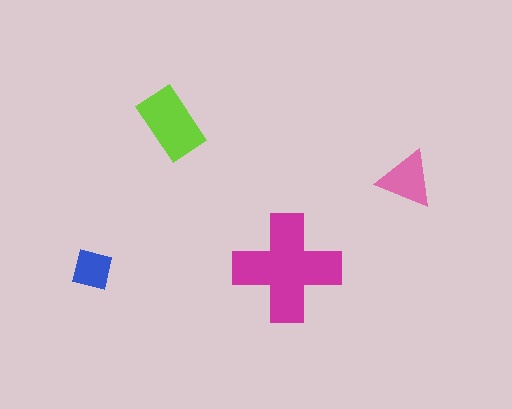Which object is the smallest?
The blue square.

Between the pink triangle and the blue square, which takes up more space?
The pink triangle.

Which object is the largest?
The magenta cross.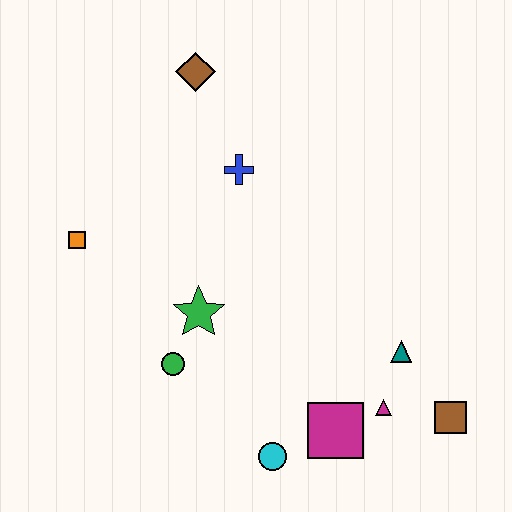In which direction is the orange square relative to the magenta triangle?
The orange square is to the left of the magenta triangle.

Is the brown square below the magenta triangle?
Yes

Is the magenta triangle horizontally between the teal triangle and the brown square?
No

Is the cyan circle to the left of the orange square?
No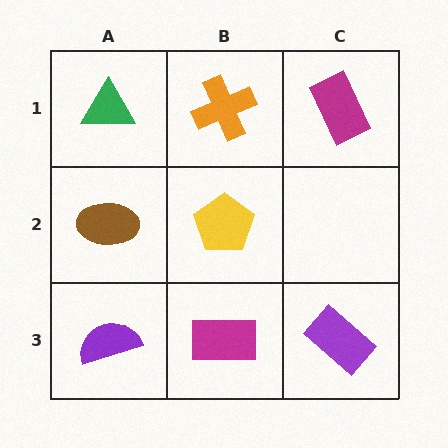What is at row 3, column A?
A purple semicircle.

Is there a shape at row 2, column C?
No, that cell is empty.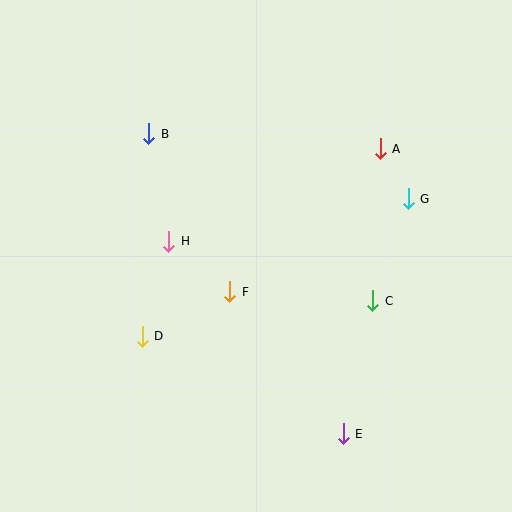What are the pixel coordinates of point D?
Point D is at (142, 336).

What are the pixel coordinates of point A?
Point A is at (380, 149).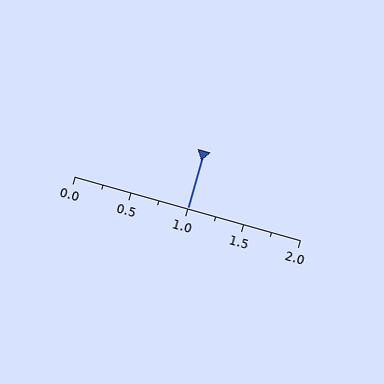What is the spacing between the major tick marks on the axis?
The major ticks are spaced 0.5 apart.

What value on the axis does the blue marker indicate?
The marker indicates approximately 1.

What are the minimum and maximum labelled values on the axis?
The axis runs from 0.0 to 2.0.